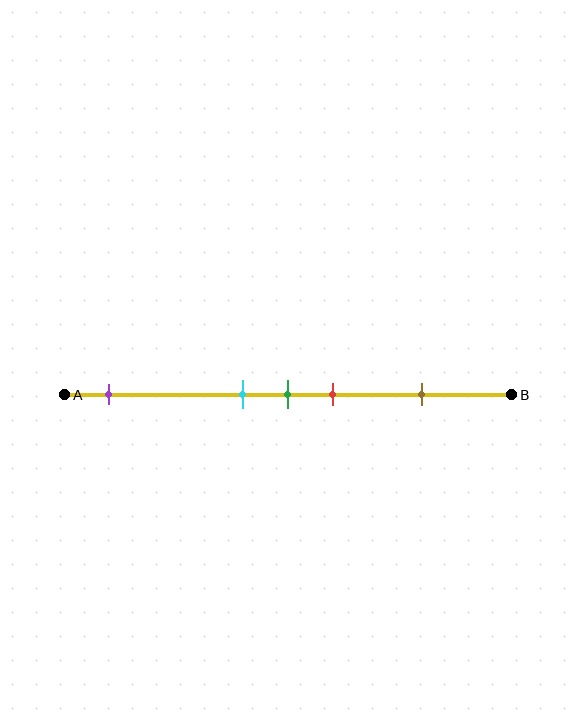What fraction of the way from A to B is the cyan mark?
The cyan mark is approximately 40% (0.4) of the way from A to B.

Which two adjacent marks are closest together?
The cyan and green marks are the closest adjacent pair.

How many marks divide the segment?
There are 5 marks dividing the segment.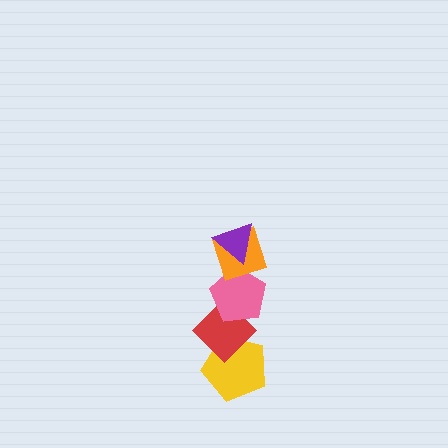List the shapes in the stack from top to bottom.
From top to bottom: the purple triangle, the orange diamond, the pink pentagon, the red diamond, the yellow pentagon.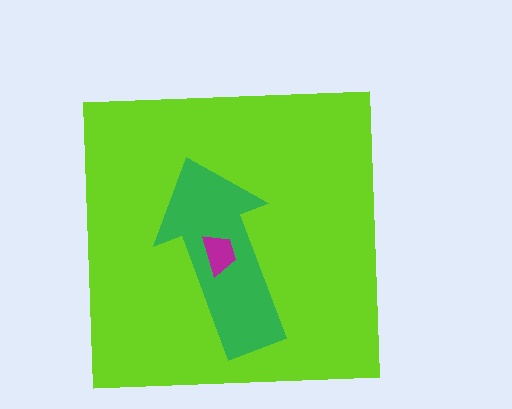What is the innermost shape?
The magenta trapezoid.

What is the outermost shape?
The lime square.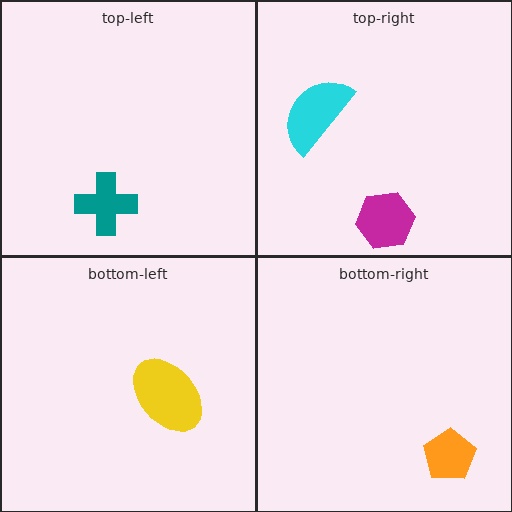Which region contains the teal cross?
The top-left region.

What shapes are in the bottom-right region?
The orange pentagon.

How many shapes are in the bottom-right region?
1.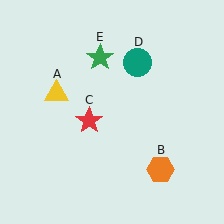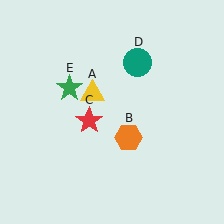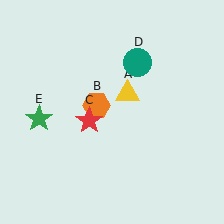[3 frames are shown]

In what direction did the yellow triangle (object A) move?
The yellow triangle (object A) moved right.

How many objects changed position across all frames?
3 objects changed position: yellow triangle (object A), orange hexagon (object B), green star (object E).